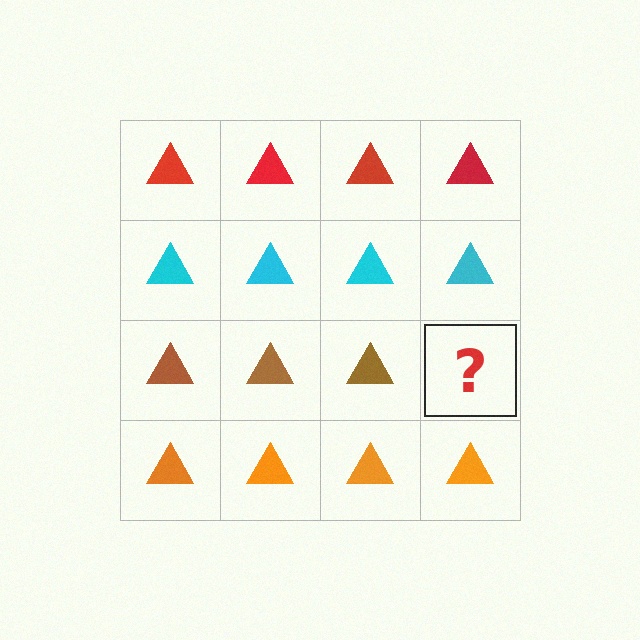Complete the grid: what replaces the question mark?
The question mark should be replaced with a brown triangle.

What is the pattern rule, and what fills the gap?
The rule is that each row has a consistent color. The gap should be filled with a brown triangle.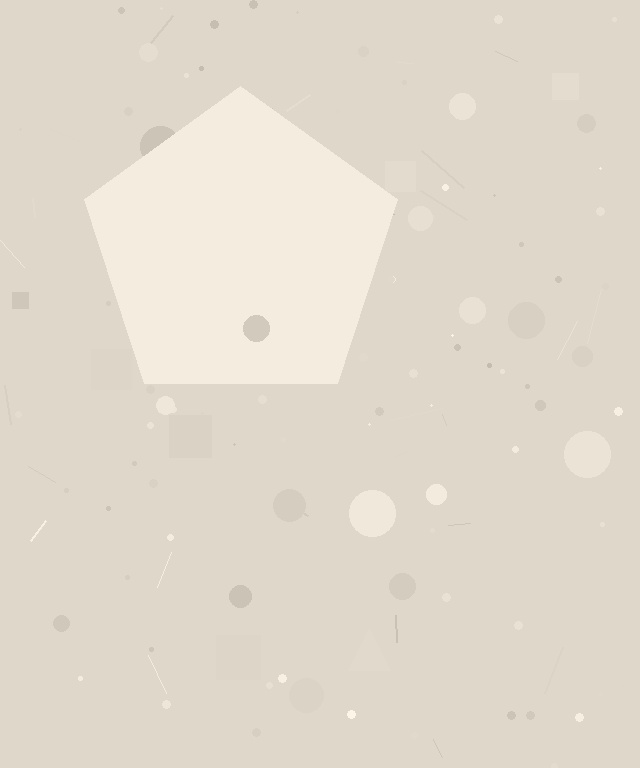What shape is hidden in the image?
A pentagon is hidden in the image.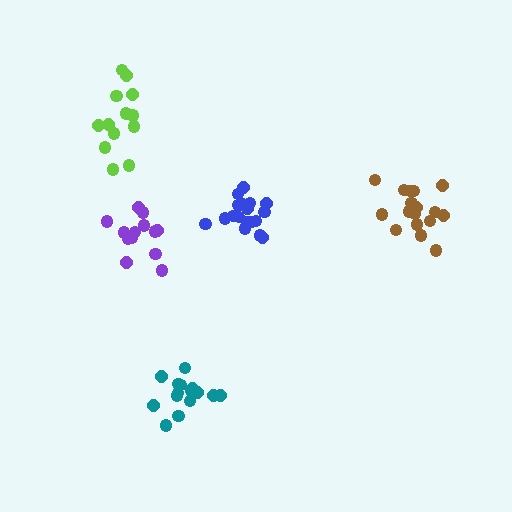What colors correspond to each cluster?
The clusters are colored: purple, teal, blue, brown, lime.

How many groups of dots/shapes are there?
There are 5 groups.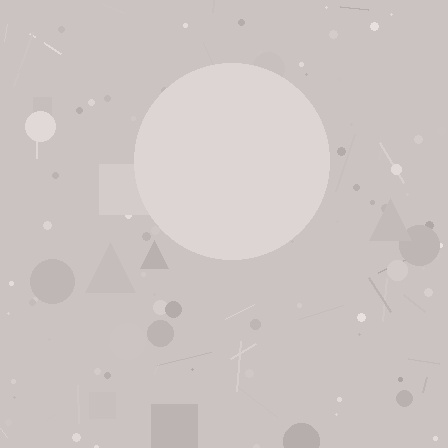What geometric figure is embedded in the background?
A circle is embedded in the background.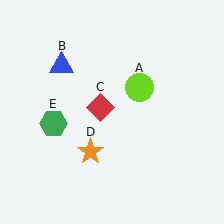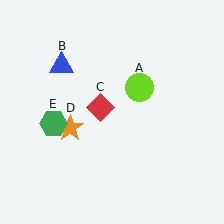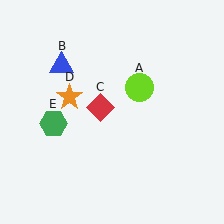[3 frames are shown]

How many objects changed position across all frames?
1 object changed position: orange star (object D).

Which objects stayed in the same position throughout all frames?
Lime circle (object A) and blue triangle (object B) and red diamond (object C) and green hexagon (object E) remained stationary.